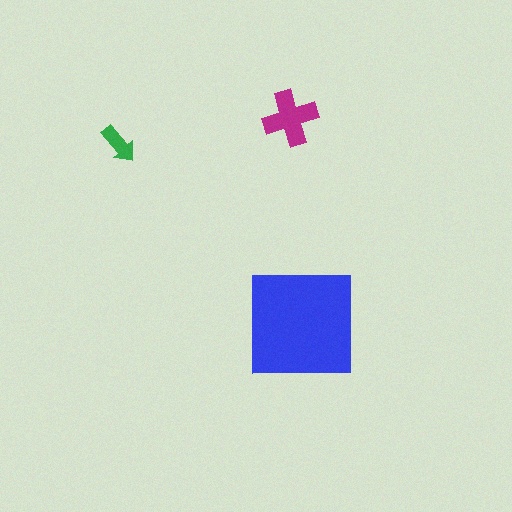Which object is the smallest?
The green arrow.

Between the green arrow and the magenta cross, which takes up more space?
The magenta cross.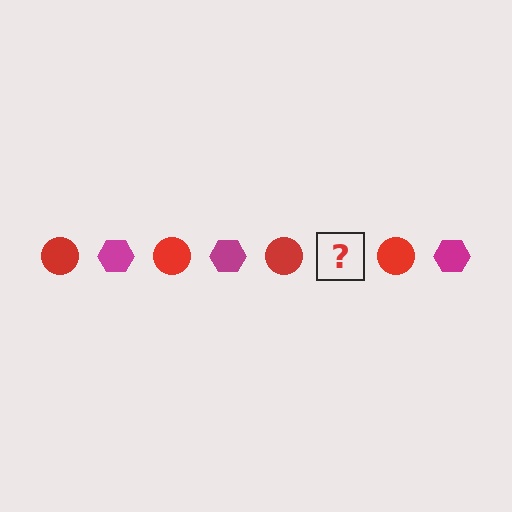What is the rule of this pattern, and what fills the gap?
The rule is that the pattern alternates between red circle and magenta hexagon. The gap should be filled with a magenta hexagon.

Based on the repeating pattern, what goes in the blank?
The blank should be a magenta hexagon.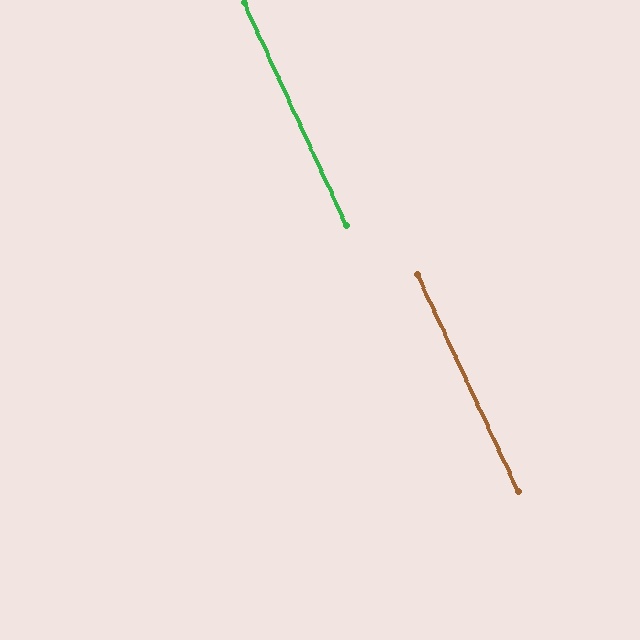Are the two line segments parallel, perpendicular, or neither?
Parallel — their directions differ by only 0.4°.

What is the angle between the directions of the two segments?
Approximately 0 degrees.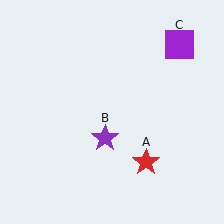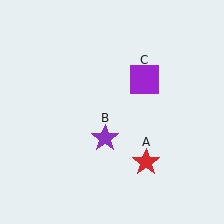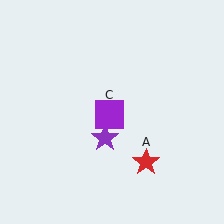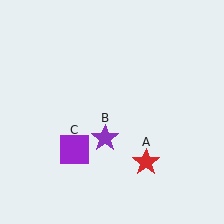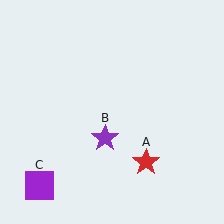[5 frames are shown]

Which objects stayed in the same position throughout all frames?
Red star (object A) and purple star (object B) remained stationary.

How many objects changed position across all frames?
1 object changed position: purple square (object C).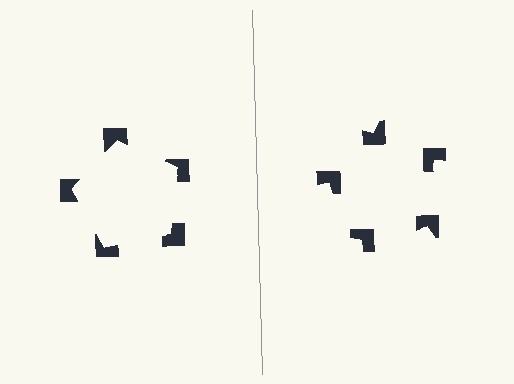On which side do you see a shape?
An illusory pentagon appears on the left side. On the right side the wedge cuts are rotated, so no coherent shape forms.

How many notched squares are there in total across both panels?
10 — 5 on each side.